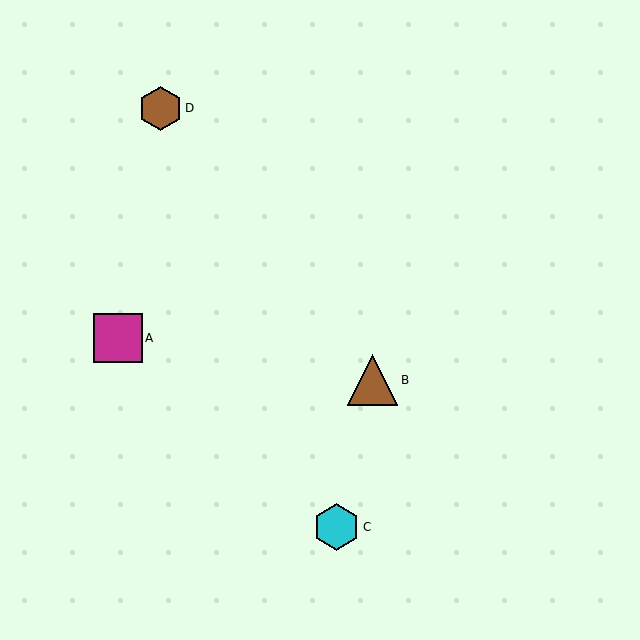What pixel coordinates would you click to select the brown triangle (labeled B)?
Click at (373, 380) to select the brown triangle B.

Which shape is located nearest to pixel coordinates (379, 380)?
The brown triangle (labeled B) at (373, 380) is nearest to that location.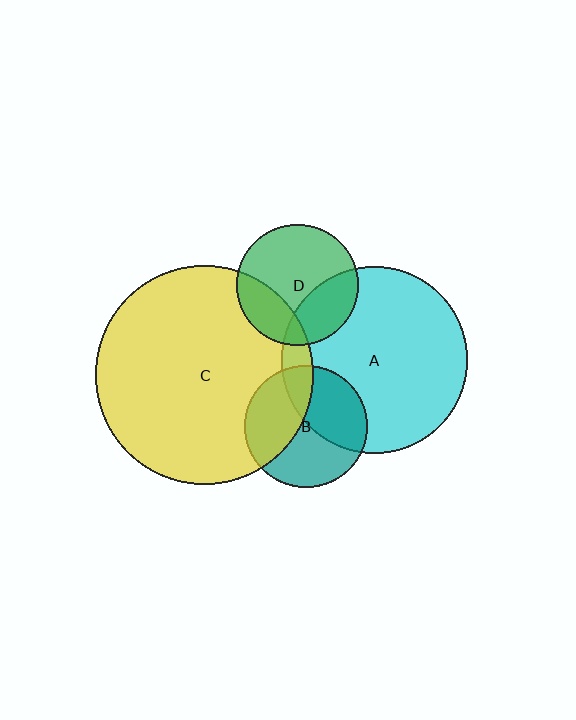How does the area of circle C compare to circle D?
Approximately 3.2 times.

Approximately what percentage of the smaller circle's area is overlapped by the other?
Approximately 30%.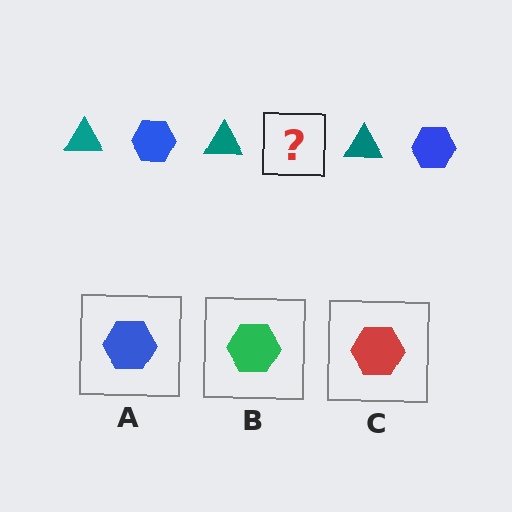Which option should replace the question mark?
Option A.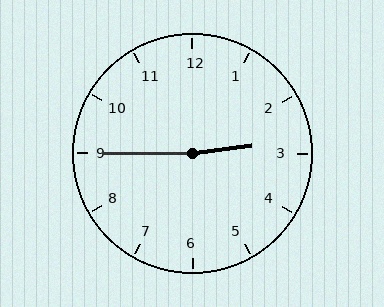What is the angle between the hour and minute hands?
Approximately 172 degrees.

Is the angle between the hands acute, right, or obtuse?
It is obtuse.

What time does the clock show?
2:45.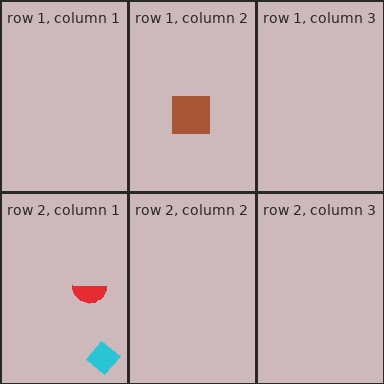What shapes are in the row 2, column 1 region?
The red semicircle, the cyan diamond.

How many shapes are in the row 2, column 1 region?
2.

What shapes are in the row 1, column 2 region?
The brown square.